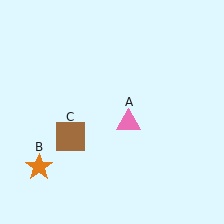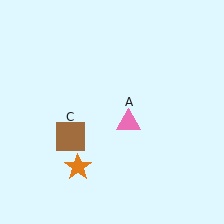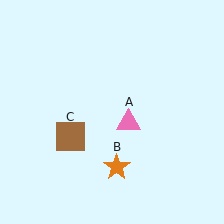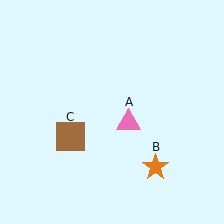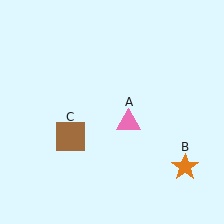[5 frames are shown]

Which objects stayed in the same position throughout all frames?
Pink triangle (object A) and brown square (object C) remained stationary.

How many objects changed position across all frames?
1 object changed position: orange star (object B).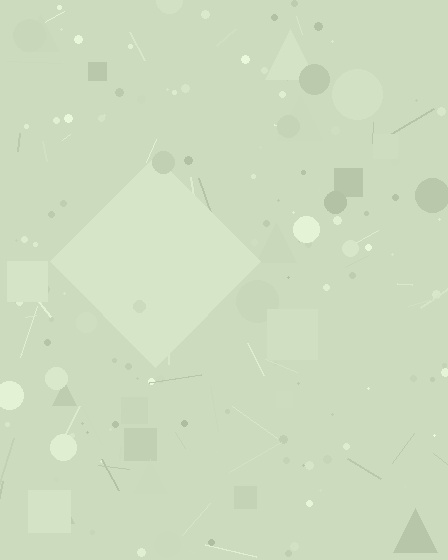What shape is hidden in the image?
A diamond is hidden in the image.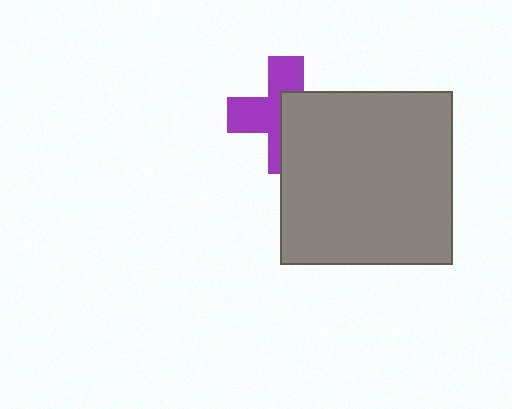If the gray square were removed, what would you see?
You would see the complete purple cross.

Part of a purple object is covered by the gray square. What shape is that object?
It is a cross.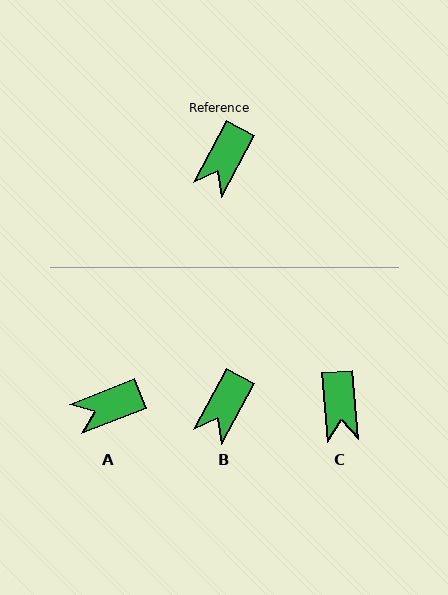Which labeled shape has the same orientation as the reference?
B.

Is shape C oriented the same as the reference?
No, it is off by about 33 degrees.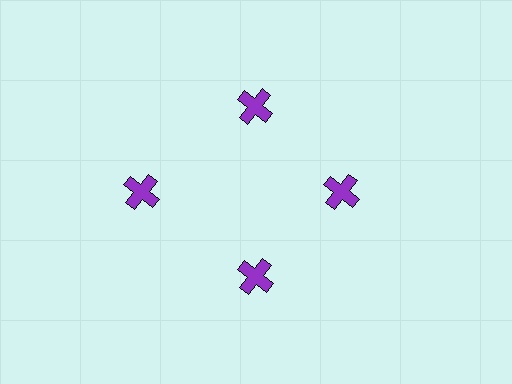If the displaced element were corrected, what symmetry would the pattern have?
It would have 4-fold rotational symmetry — the pattern would map onto itself every 90 degrees.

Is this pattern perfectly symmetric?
No. The 4 purple crosses are arranged in a ring, but one element near the 9 o'clock position is pushed outward from the center, breaking the 4-fold rotational symmetry.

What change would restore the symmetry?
The symmetry would be restored by moving it inward, back onto the ring so that all 4 crosses sit at equal angles and equal distance from the center.